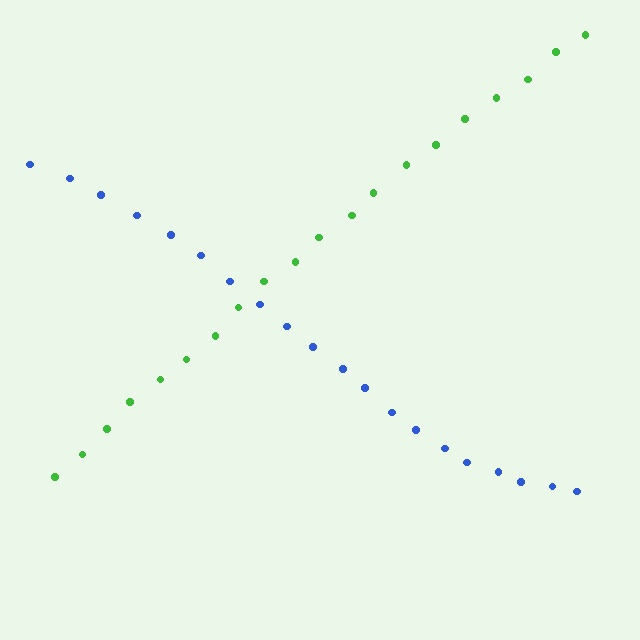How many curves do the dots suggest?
There are 2 distinct paths.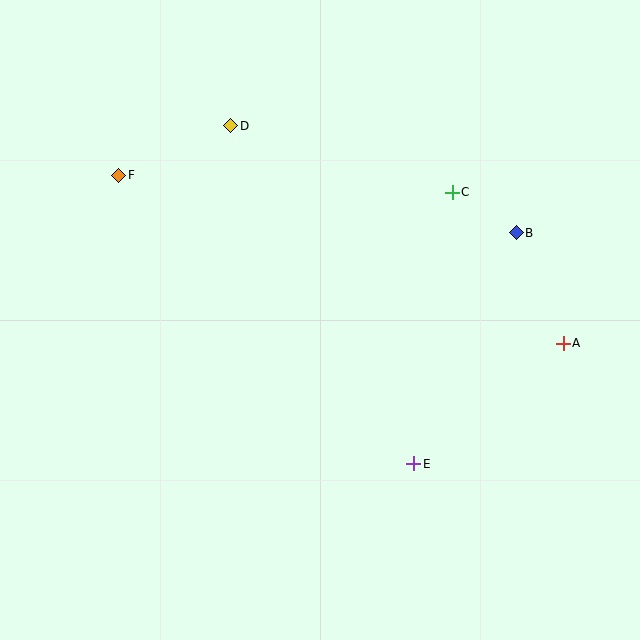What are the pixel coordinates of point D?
Point D is at (231, 126).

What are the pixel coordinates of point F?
Point F is at (119, 175).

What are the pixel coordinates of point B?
Point B is at (516, 233).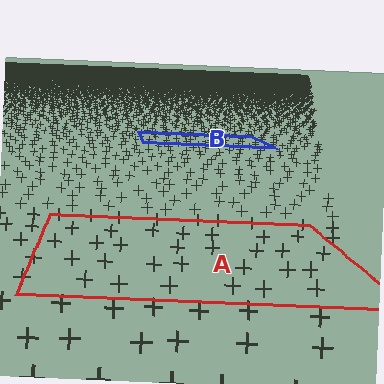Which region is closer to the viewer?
Region A is closer. The texture elements there are larger and more spread out.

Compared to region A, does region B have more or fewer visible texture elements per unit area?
Region B has more texture elements per unit area — they are packed more densely because it is farther away.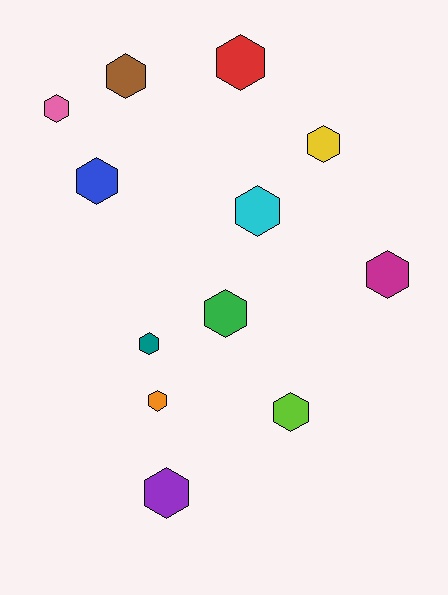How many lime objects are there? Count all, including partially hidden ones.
There is 1 lime object.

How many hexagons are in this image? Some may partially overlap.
There are 12 hexagons.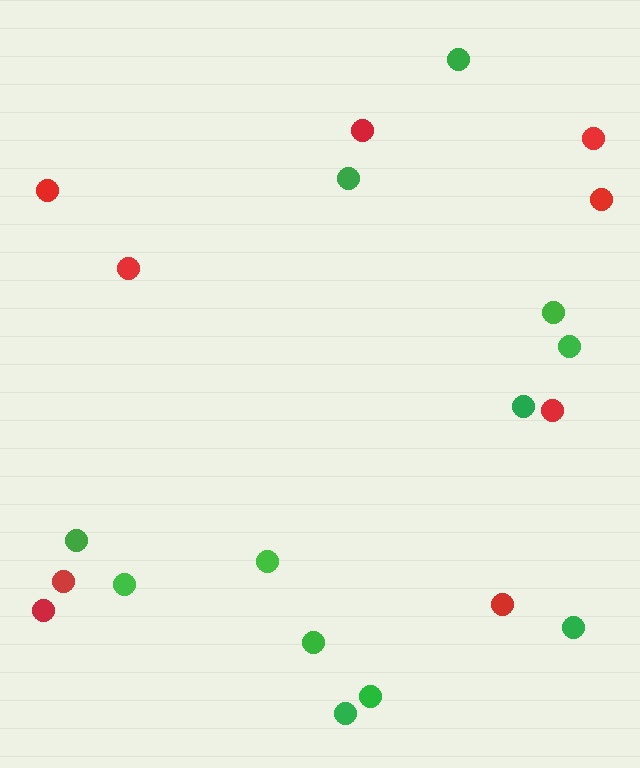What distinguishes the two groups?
There are 2 groups: one group of red circles (9) and one group of green circles (12).